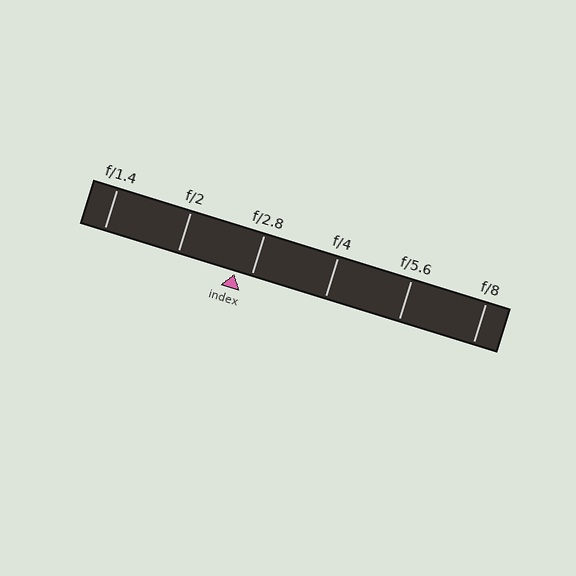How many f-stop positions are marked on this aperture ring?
There are 6 f-stop positions marked.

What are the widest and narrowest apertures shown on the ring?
The widest aperture shown is f/1.4 and the narrowest is f/8.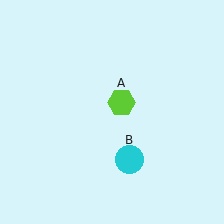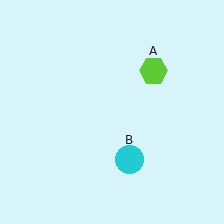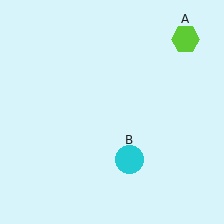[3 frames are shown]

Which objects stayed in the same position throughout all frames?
Cyan circle (object B) remained stationary.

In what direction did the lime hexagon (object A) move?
The lime hexagon (object A) moved up and to the right.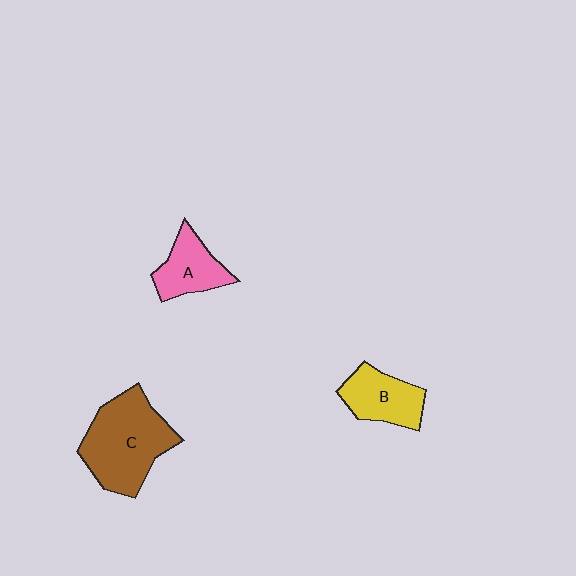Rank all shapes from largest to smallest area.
From largest to smallest: C (brown), B (yellow), A (pink).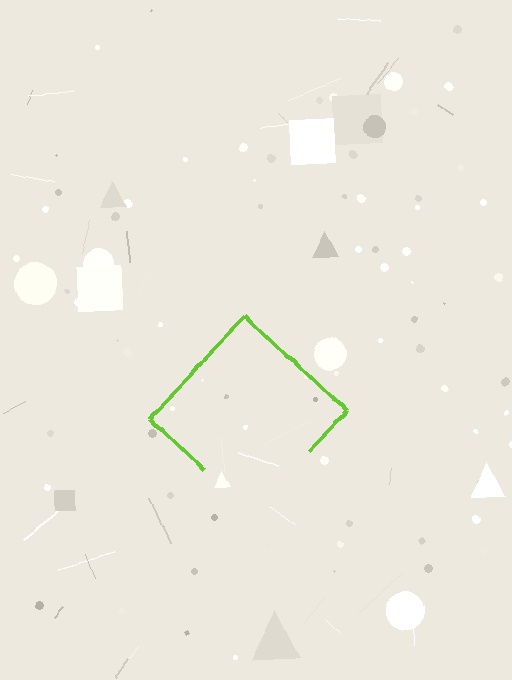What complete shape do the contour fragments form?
The contour fragments form a diamond.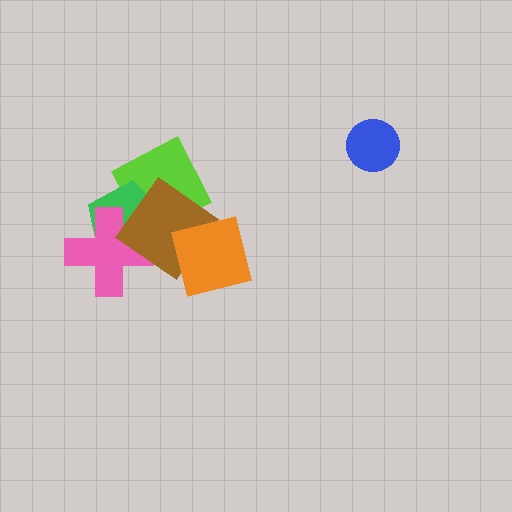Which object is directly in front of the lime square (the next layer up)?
The green pentagon is directly in front of the lime square.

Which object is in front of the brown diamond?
The orange square is in front of the brown diamond.